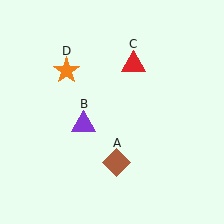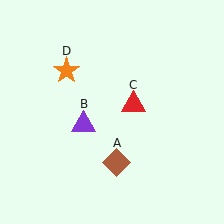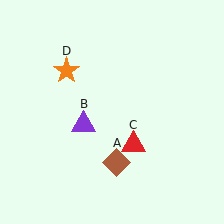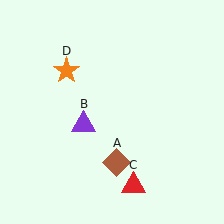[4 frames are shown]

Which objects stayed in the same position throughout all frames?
Brown diamond (object A) and purple triangle (object B) and orange star (object D) remained stationary.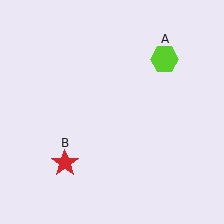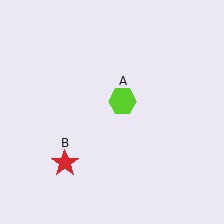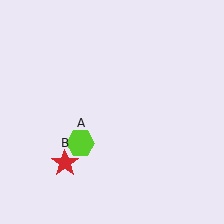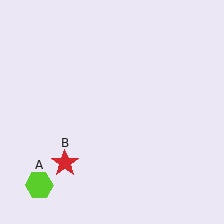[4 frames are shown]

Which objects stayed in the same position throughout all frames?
Red star (object B) remained stationary.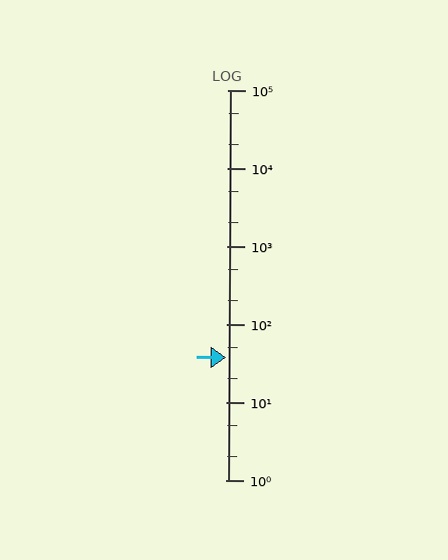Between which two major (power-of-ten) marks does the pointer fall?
The pointer is between 10 and 100.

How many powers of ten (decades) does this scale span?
The scale spans 5 decades, from 1 to 100000.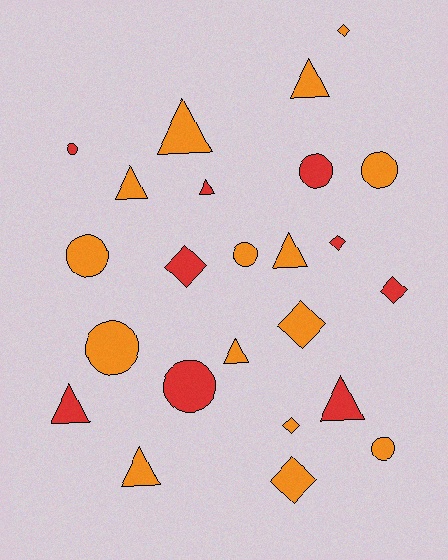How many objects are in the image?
There are 24 objects.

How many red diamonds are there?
There are 3 red diamonds.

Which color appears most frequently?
Orange, with 15 objects.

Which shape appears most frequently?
Triangle, with 9 objects.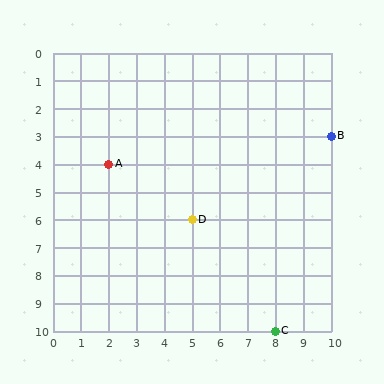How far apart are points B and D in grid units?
Points B and D are 5 columns and 3 rows apart (about 5.8 grid units diagonally).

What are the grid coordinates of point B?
Point B is at grid coordinates (10, 3).